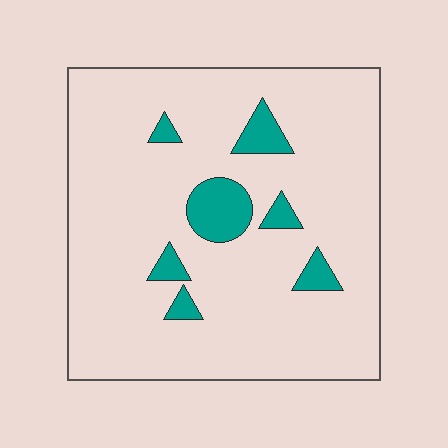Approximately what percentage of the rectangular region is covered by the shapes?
Approximately 10%.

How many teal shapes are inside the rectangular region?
7.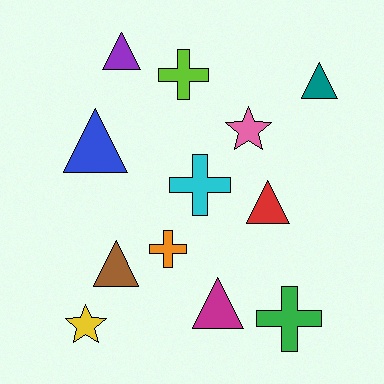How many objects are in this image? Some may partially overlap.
There are 12 objects.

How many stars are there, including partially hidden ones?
There are 2 stars.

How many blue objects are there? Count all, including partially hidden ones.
There is 1 blue object.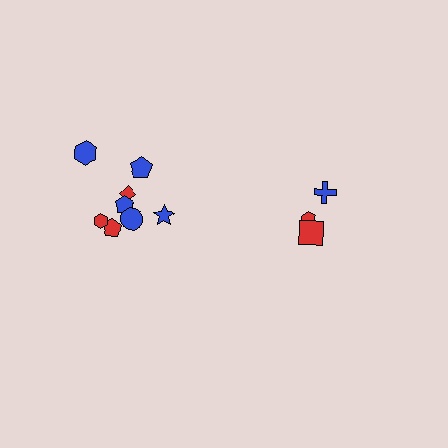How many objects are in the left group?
There are 8 objects.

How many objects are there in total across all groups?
There are 11 objects.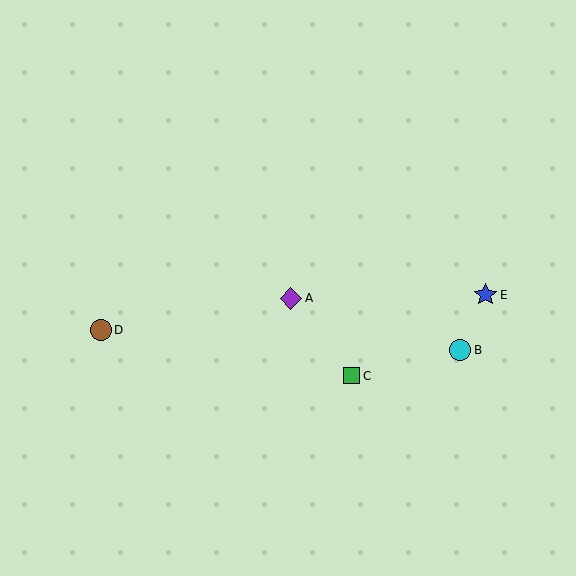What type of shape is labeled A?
Shape A is a purple diamond.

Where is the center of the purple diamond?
The center of the purple diamond is at (291, 298).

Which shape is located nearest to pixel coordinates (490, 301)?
The blue star (labeled E) at (486, 295) is nearest to that location.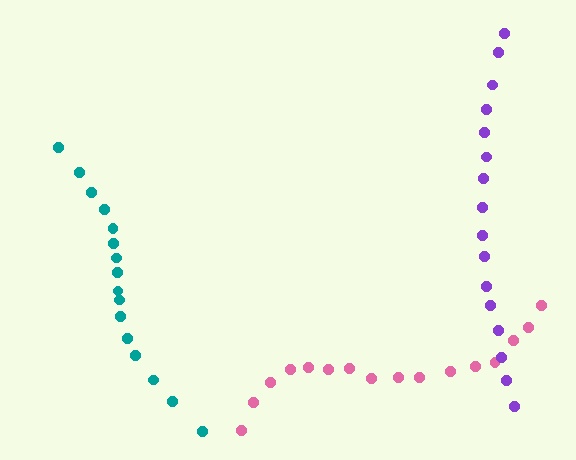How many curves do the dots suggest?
There are 3 distinct paths.